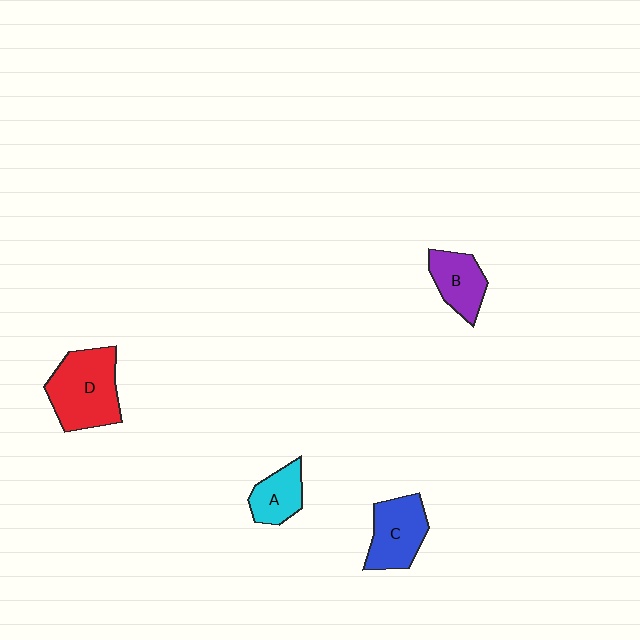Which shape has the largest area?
Shape D (red).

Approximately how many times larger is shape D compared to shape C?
Approximately 1.4 times.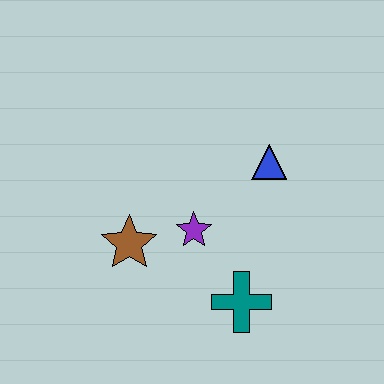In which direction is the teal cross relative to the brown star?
The teal cross is to the right of the brown star.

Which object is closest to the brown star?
The purple star is closest to the brown star.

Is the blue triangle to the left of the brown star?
No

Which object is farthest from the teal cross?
The blue triangle is farthest from the teal cross.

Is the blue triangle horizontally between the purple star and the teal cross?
No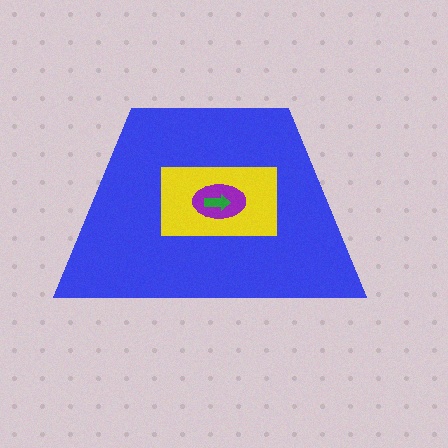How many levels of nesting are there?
4.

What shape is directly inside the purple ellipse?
The green arrow.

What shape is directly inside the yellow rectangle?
The purple ellipse.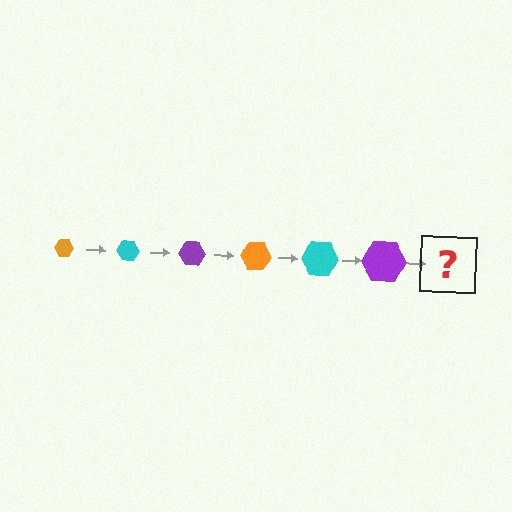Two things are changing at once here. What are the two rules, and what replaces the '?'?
The two rules are that the hexagon grows larger each step and the color cycles through orange, cyan, and purple. The '?' should be an orange hexagon, larger than the previous one.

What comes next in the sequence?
The next element should be an orange hexagon, larger than the previous one.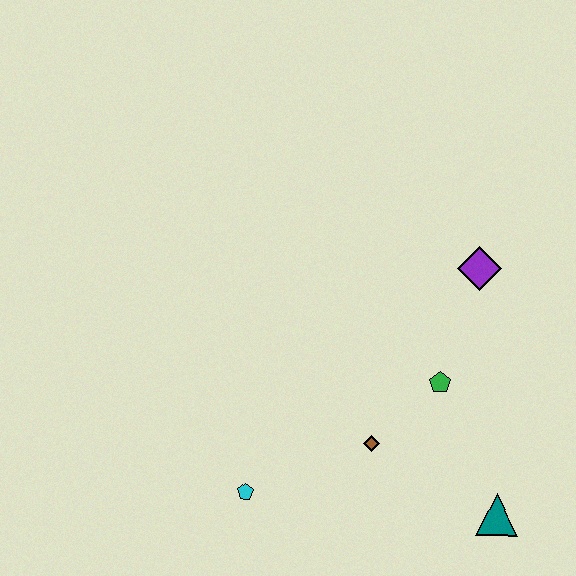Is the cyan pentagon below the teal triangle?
No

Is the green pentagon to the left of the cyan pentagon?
No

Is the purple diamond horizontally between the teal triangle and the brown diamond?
Yes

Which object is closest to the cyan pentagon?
The brown diamond is closest to the cyan pentagon.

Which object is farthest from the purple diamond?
The cyan pentagon is farthest from the purple diamond.